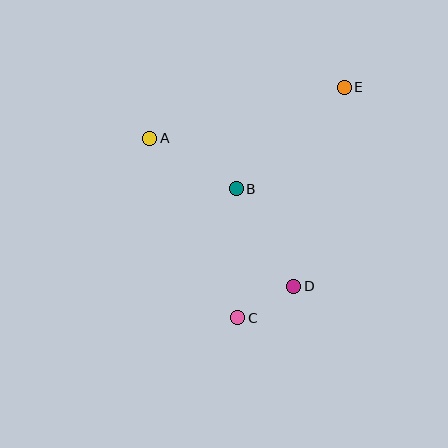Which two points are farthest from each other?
Points C and E are farthest from each other.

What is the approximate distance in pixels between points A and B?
The distance between A and B is approximately 100 pixels.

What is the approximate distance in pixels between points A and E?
The distance between A and E is approximately 201 pixels.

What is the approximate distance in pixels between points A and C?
The distance between A and C is approximately 200 pixels.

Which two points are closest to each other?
Points C and D are closest to each other.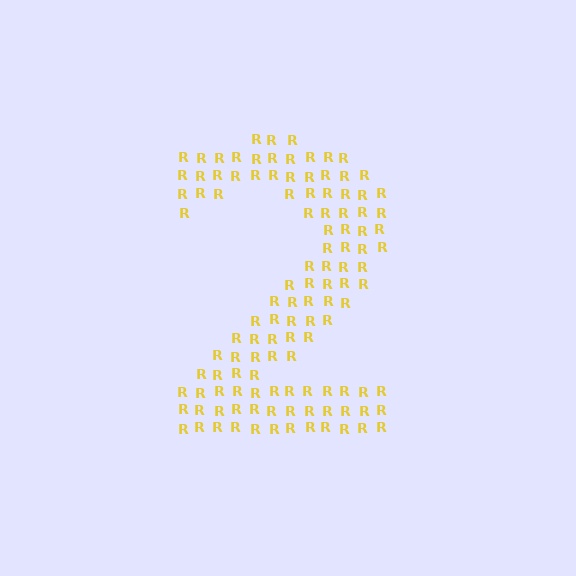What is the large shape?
The large shape is the digit 2.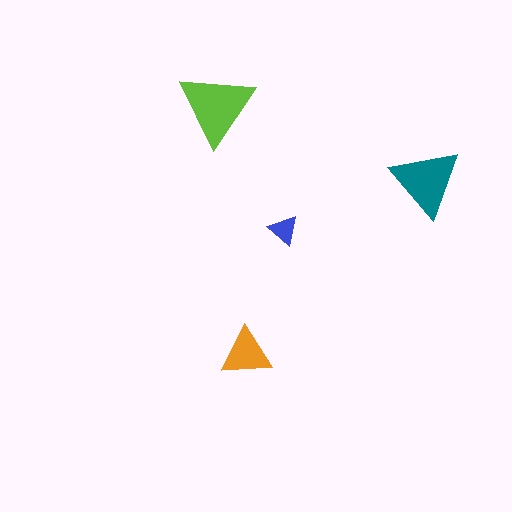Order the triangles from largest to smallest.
the lime one, the teal one, the orange one, the blue one.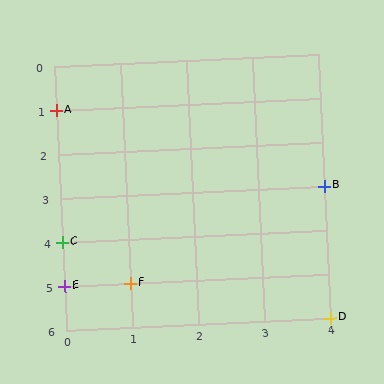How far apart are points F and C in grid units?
Points F and C are 1 column and 1 row apart (about 1.4 grid units diagonally).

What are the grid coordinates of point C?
Point C is at grid coordinates (0, 4).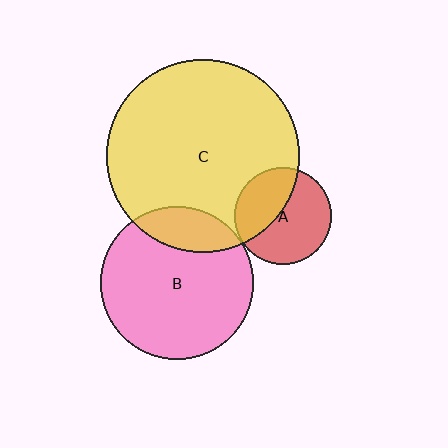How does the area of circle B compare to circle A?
Approximately 2.5 times.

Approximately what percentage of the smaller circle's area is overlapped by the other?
Approximately 5%.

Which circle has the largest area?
Circle C (yellow).